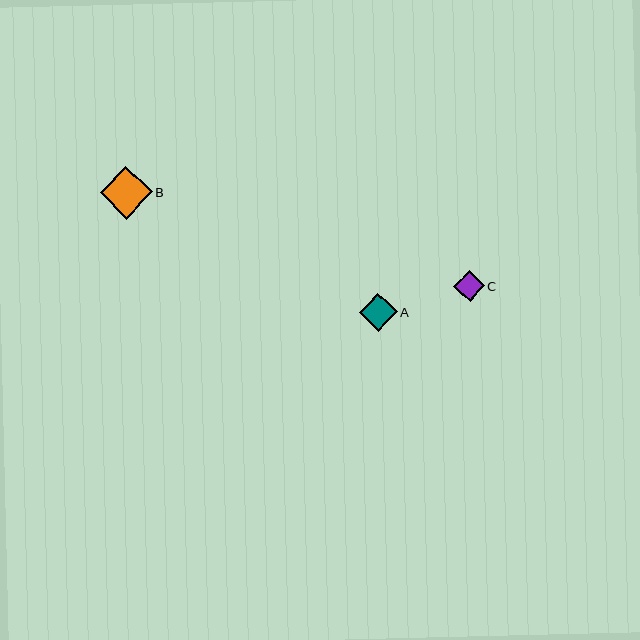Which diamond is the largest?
Diamond B is the largest with a size of approximately 52 pixels.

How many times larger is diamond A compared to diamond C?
Diamond A is approximately 1.2 times the size of diamond C.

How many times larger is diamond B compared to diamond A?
Diamond B is approximately 1.4 times the size of diamond A.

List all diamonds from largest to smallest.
From largest to smallest: B, A, C.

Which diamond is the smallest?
Diamond C is the smallest with a size of approximately 30 pixels.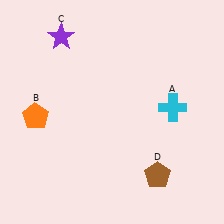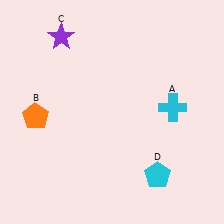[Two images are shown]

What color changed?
The pentagon (D) changed from brown in Image 1 to cyan in Image 2.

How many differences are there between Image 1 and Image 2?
There is 1 difference between the two images.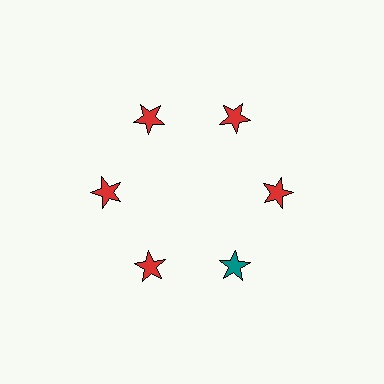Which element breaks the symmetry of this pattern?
The teal star at roughly the 5 o'clock position breaks the symmetry. All other shapes are red stars.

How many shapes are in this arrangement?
There are 6 shapes arranged in a ring pattern.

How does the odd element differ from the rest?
It has a different color: teal instead of red.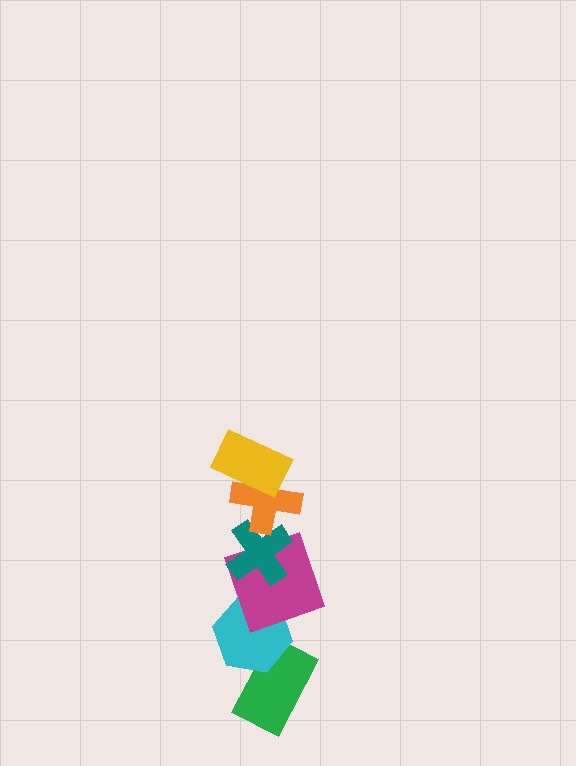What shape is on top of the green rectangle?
The cyan hexagon is on top of the green rectangle.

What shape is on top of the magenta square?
The teal cross is on top of the magenta square.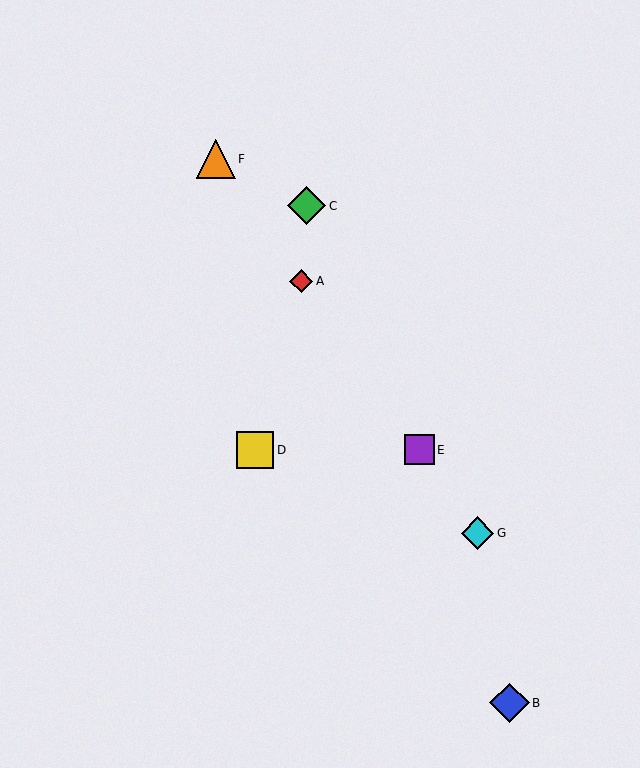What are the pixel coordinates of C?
Object C is at (307, 206).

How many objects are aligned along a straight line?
4 objects (A, E, F, G) are aligned along a straight line.